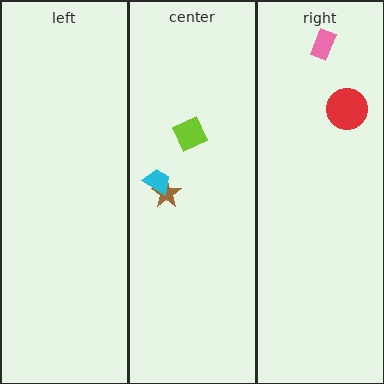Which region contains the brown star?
The center region.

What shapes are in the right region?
The red circle, the pink rectangle.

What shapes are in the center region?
The brown star, the cyan trapezoid, the lime square.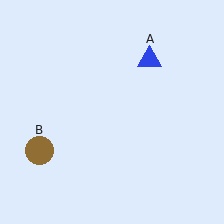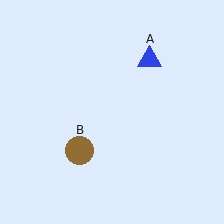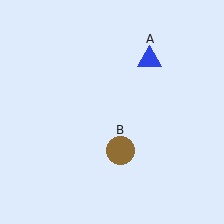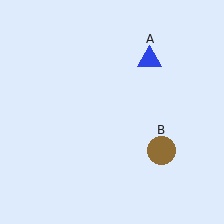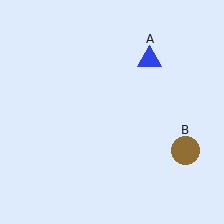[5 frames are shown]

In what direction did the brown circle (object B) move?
The brown circle (object B) moved right.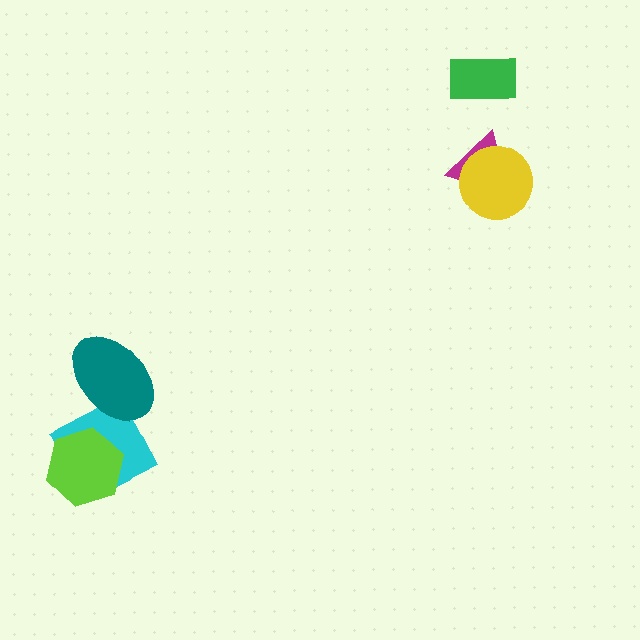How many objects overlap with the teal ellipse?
1 object overlaps with the teal ellipse.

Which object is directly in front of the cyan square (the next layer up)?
The teal ellipse is directly in front of the cyan square.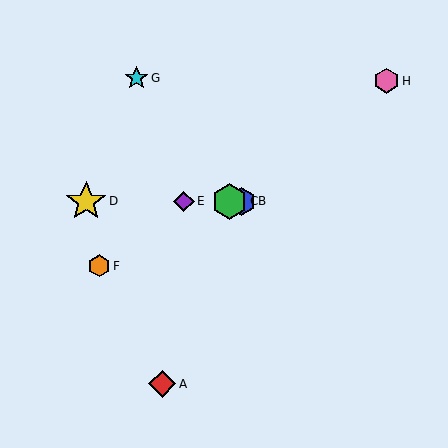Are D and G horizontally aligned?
No, D is at y≈202 and G is at y≈78.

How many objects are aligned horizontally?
4 objects (B, C, D, E) are aligned horizontally.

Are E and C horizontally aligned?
Yes, both are at y≈202.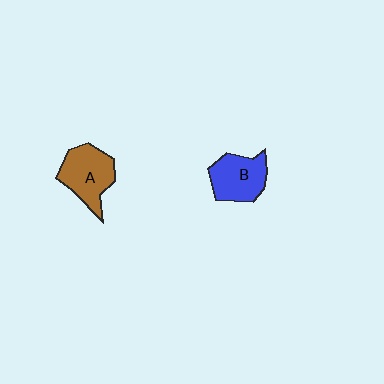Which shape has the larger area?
Shape A (brown).